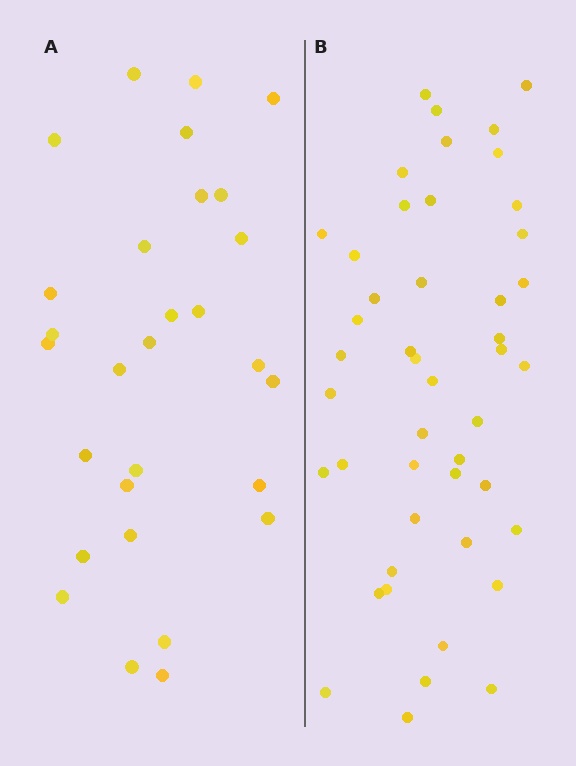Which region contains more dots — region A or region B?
Region B (the right region) has more dots.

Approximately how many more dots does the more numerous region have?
Region B has approximately 15 more dots than region A.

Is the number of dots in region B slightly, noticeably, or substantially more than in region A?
Region B has substantially more. The ratio is roughly 1.6 to 1.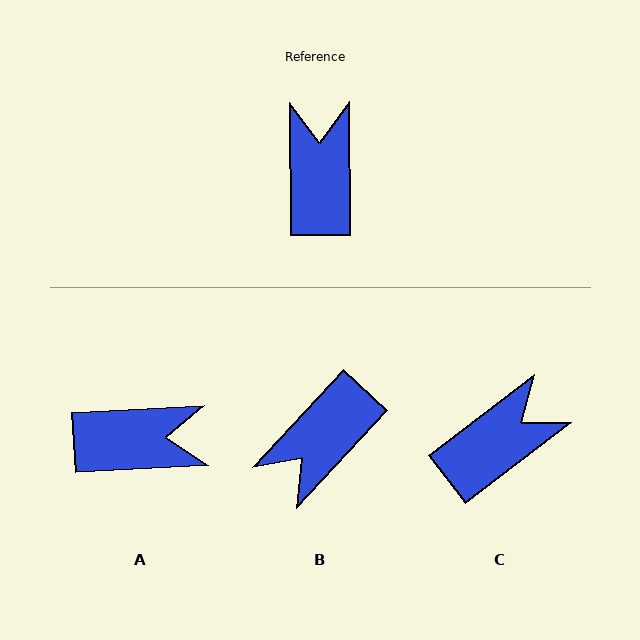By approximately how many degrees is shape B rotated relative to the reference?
Approximately 137 degrees counter-clockwise.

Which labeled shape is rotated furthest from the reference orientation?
B, about 137 degrees away.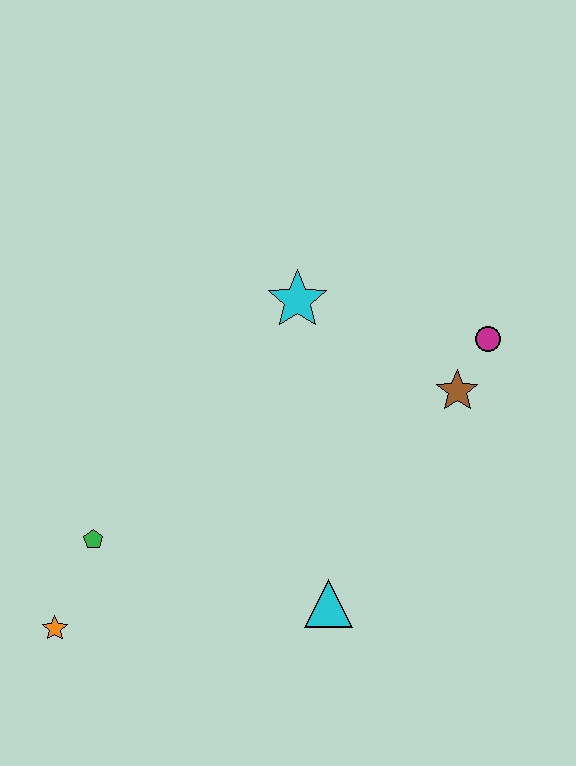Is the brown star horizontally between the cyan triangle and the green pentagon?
No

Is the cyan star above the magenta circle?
Yes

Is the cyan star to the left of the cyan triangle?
Yes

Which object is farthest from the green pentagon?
The magenta circle is farthest from the green pentagon.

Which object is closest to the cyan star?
The brown star is closest to the cyan star.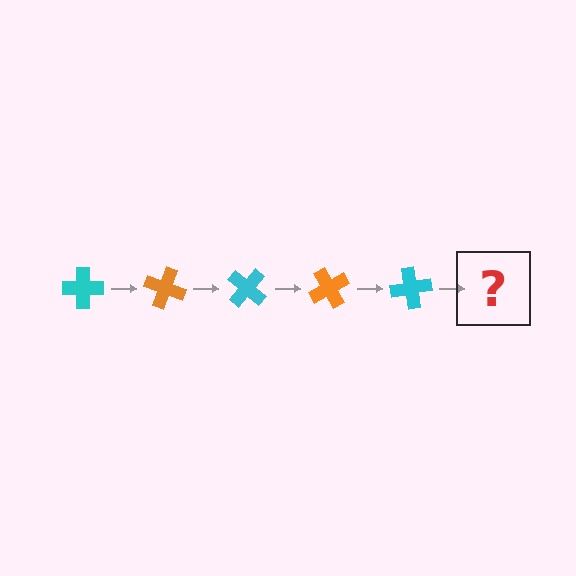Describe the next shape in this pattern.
It should be an orange cross, rotated 100 degrees from the start.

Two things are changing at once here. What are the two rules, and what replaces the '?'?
The two rules are that it rotates 20 degrees each step and the color cycles through cyan and orange. The '?' should be an orange cross, rotated 100 degrees from the start.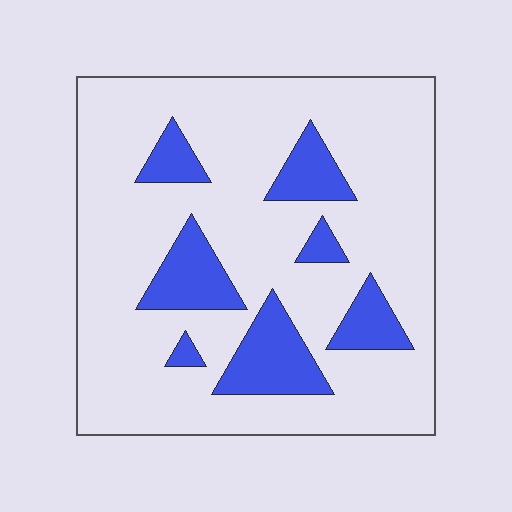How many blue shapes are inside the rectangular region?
7.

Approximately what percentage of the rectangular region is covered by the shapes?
Approximately 20%.